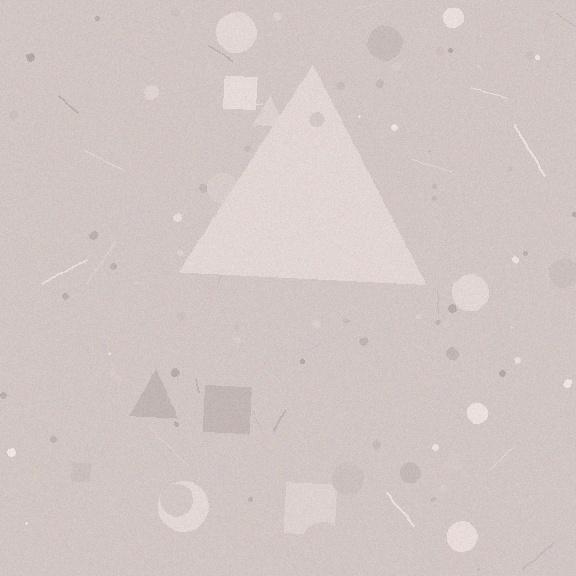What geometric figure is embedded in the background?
A triangle is embedded in the background.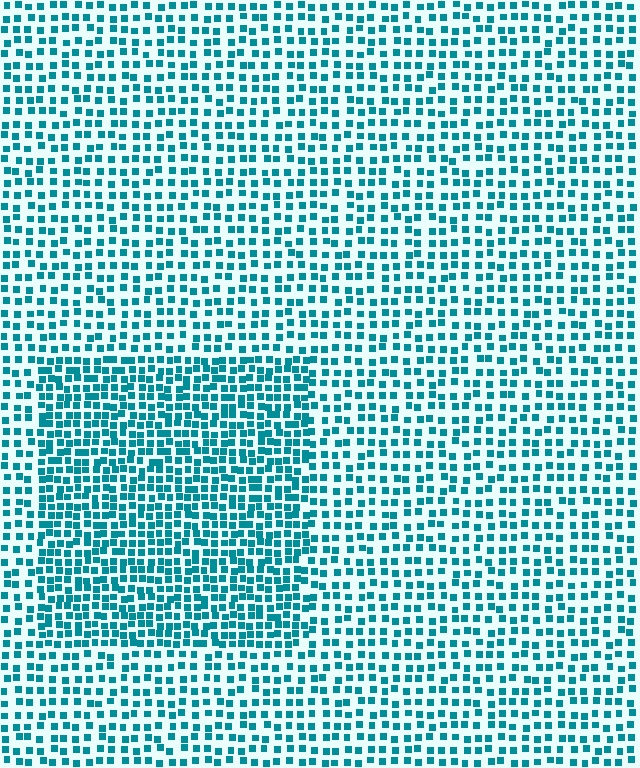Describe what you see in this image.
The image contains small teal elements arranged at two different densities. A rectangle-shaped region is visible where the elements are more densely packed than the surrounding area.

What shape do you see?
I see a rectangle.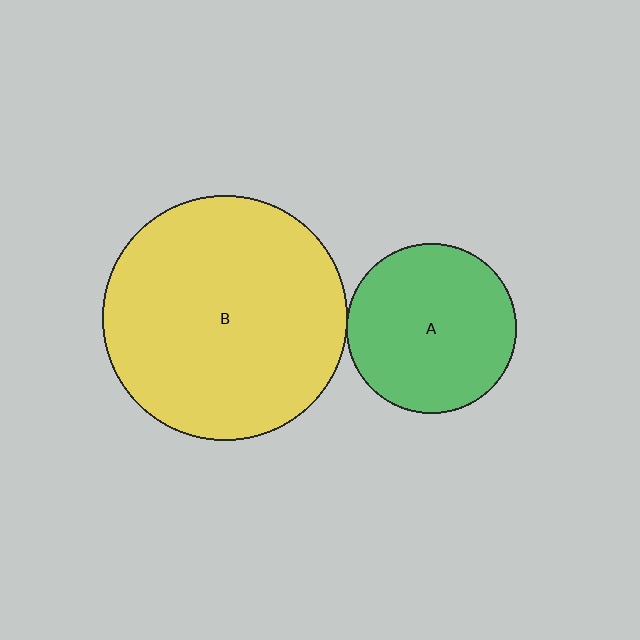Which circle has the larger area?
Circle B (yellow).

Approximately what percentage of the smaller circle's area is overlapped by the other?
Approximately 5%.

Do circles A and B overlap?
Yes.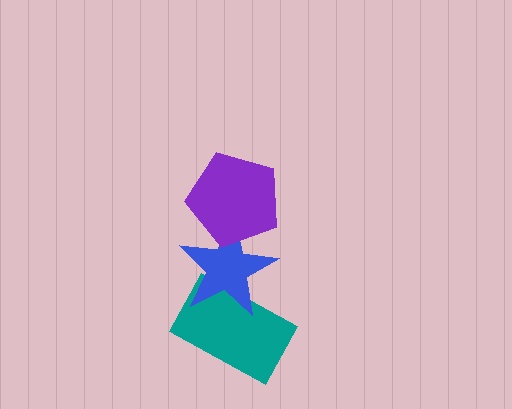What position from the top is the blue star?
The blue star is 2nd from the top.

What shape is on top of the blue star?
The purple pentagon is on top of the blue star.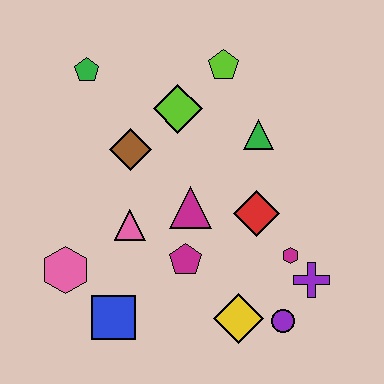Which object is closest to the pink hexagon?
The blue square is closest to the pink hexagon.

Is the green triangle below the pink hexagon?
No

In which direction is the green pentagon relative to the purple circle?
The green pentagon is above the purple circle.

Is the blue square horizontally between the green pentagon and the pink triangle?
Yes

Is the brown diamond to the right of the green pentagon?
Yes